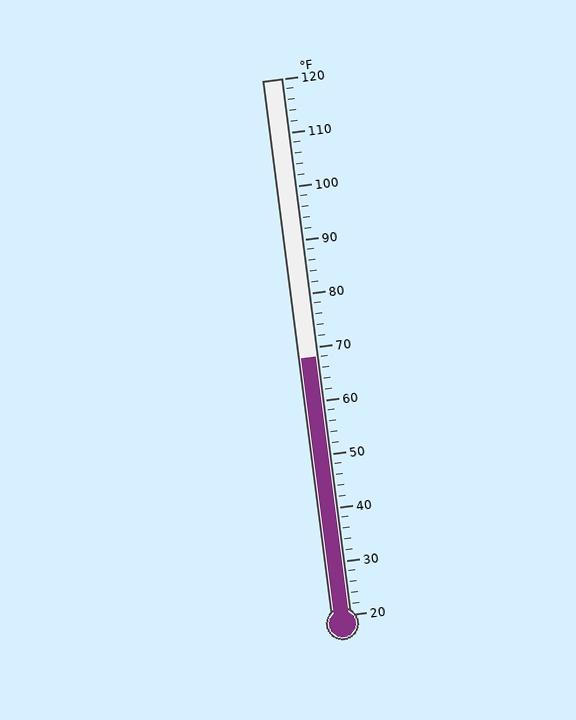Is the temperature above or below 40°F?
The temperature is above 40°F.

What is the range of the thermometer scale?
The thermometer scale ranges from 20°F to 120°F.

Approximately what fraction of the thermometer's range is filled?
The thermometer is filled to approximately 50% of its range.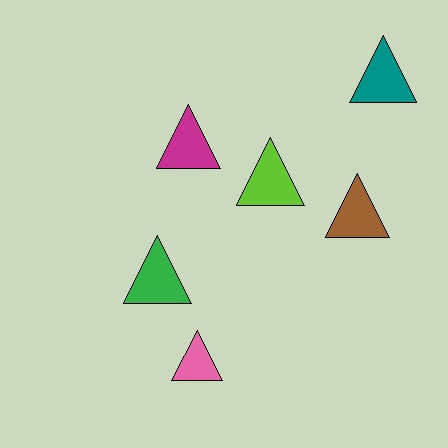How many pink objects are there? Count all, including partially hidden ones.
There is 1 pink object.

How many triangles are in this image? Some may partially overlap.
There are 6 triangles.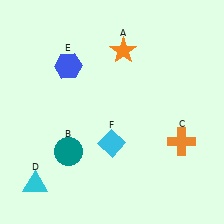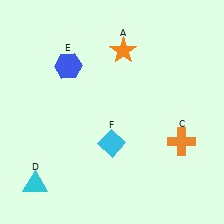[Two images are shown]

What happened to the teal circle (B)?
The teal circle (B) was removed in Image 2. It was in the bottom-left area of Image 1.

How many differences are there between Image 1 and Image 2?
There is 1 difference between the two images.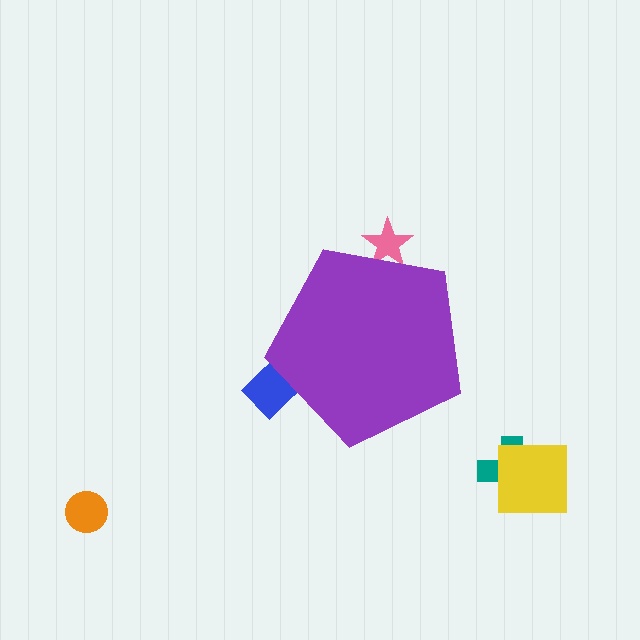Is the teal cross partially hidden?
No, the teal cross is fully visible.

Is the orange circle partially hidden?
No, the orange circle is fully visible.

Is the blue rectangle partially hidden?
Yes, the blue rectangle is partially hidden behind the purple pentagon.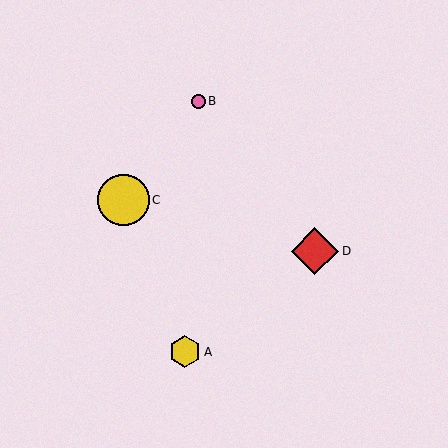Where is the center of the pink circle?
The center of the pink circle is at (199, 101).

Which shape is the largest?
The yellow circle (labeled C) is the largest.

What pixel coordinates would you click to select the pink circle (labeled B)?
Click at (199, 101) to select the pink circle B.